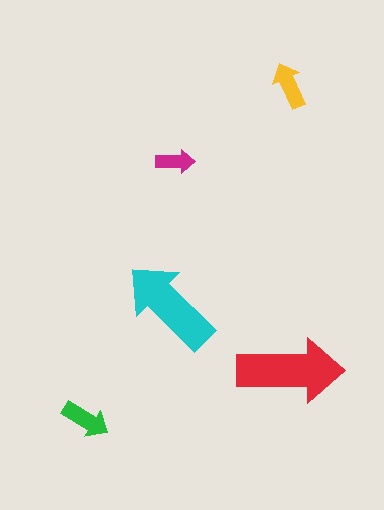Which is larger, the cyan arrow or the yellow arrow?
The cyan one.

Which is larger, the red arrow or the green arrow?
The red one.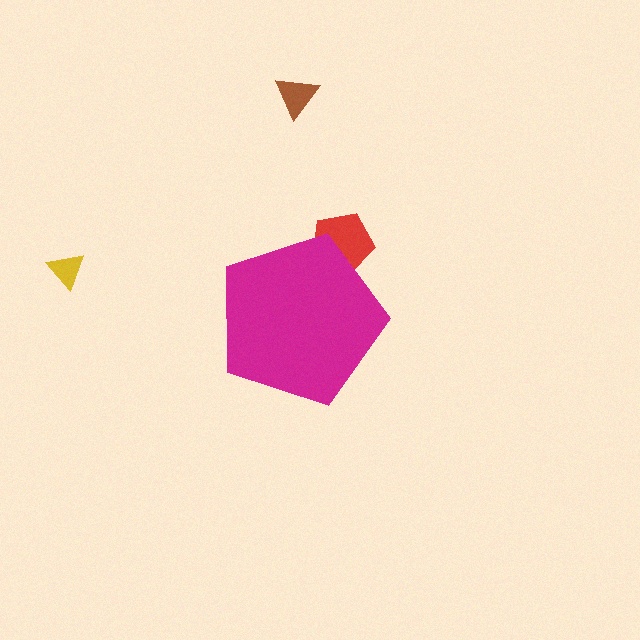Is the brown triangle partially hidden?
No, the brown triangle is fully visible.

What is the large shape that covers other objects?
A magenta pentagon.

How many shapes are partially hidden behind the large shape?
1 shape is partially hidden.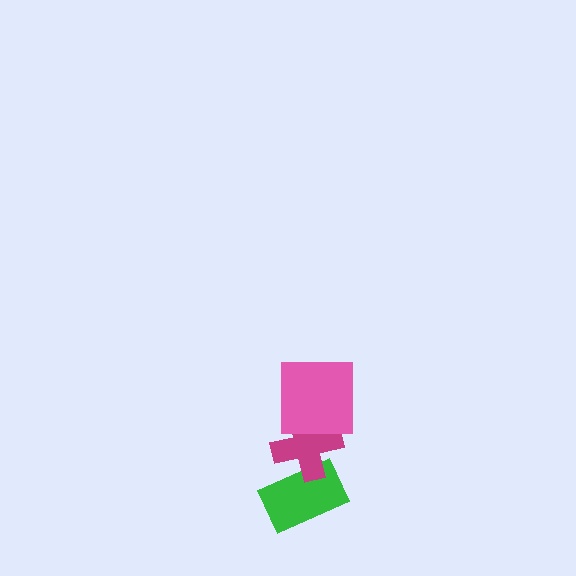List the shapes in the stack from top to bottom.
From top to bottom: the pink square, the magenta cross, the green rectangle.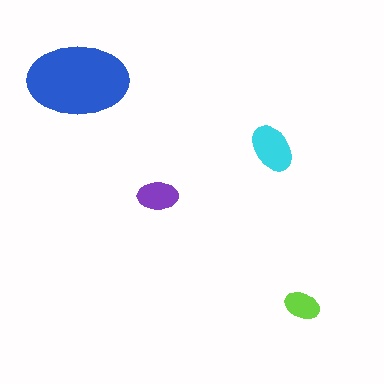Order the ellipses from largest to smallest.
the blue one, the cyan one, the purple one, the lime one.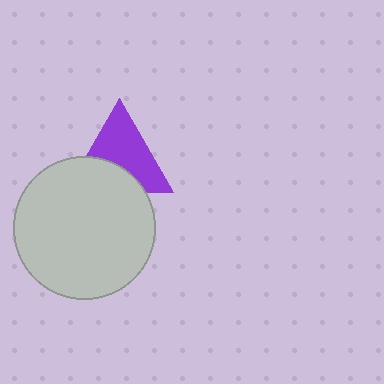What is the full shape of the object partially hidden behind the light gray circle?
The partially hidden object is a purple triangle.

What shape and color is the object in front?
The object in front is a light gray circle.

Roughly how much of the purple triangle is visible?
About half of it is visible (roughly 62%).